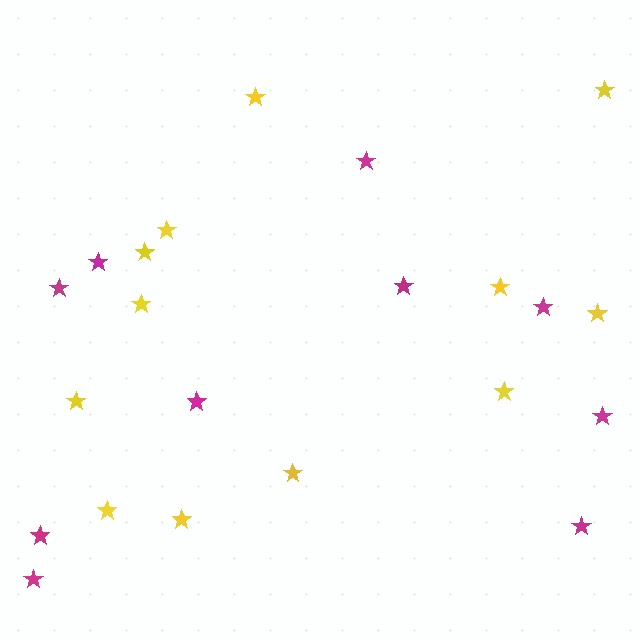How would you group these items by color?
There are 2 groups: one group of magenta stars (10) and one group of yellow stars (12).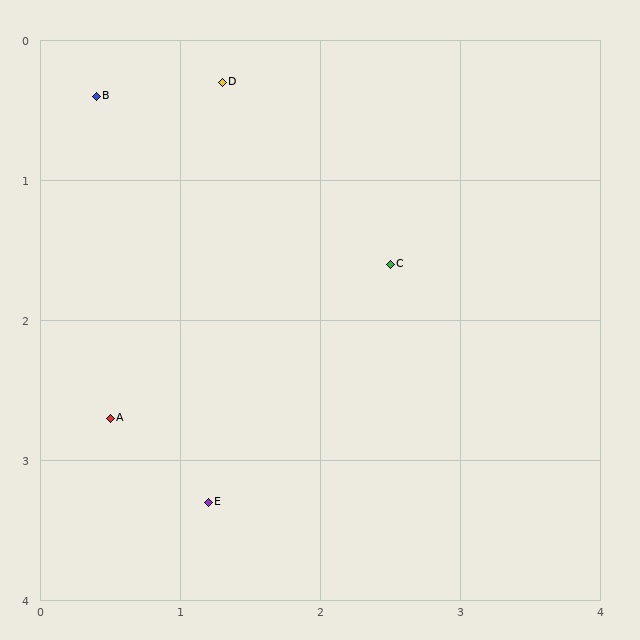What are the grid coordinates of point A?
Point A is at approximately (0.5, 2.7).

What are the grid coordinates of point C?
Point C is at approximately (2.5, 1.6).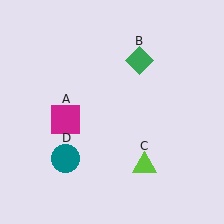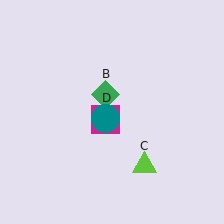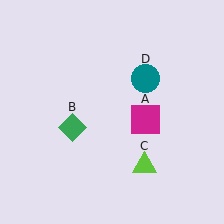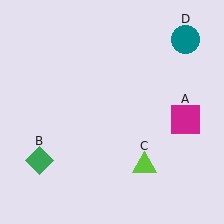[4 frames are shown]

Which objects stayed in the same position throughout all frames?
Lime triangle (object C) remained stationary.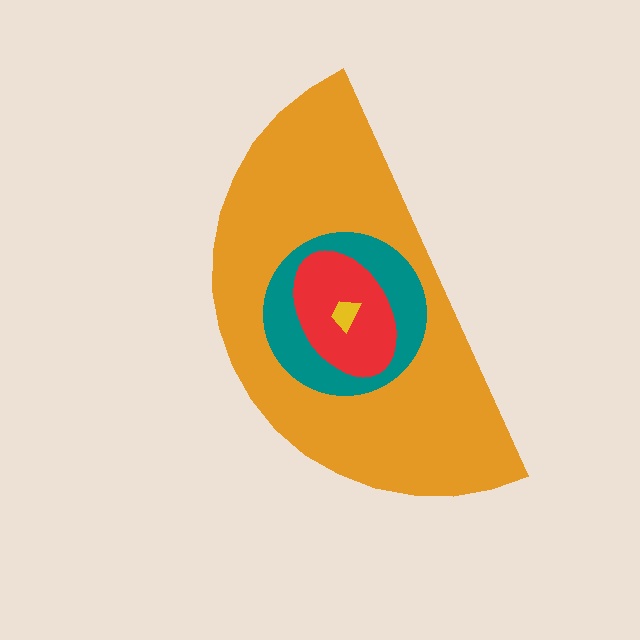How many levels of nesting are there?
4.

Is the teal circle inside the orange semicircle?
Yes.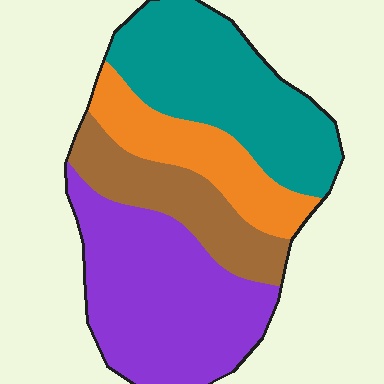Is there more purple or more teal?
Purple.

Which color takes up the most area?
Purple, at roughly 35%.